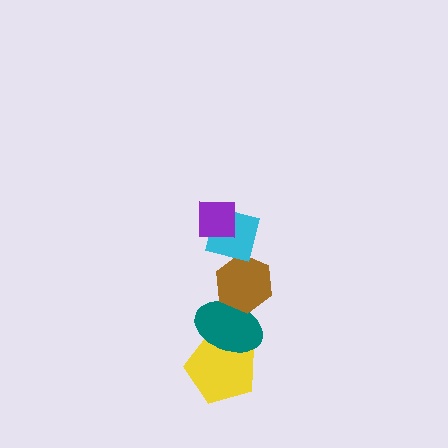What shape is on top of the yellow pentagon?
The teal ellipse is on top of the yellow pentagon.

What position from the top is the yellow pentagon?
The yellow pentagon is 5th from the top.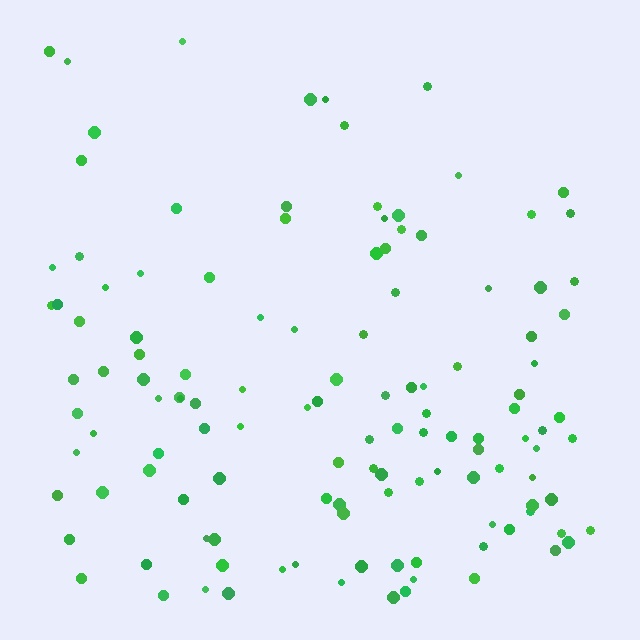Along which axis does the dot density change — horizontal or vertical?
Vertical.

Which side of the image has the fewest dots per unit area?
The top.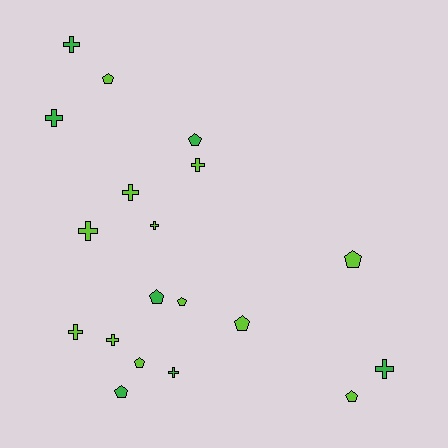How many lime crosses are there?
There are 6 lime crosses.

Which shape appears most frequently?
Cross, with 10 objects.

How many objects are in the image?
There are 19 objects.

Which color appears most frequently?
Lime, with 12 objects.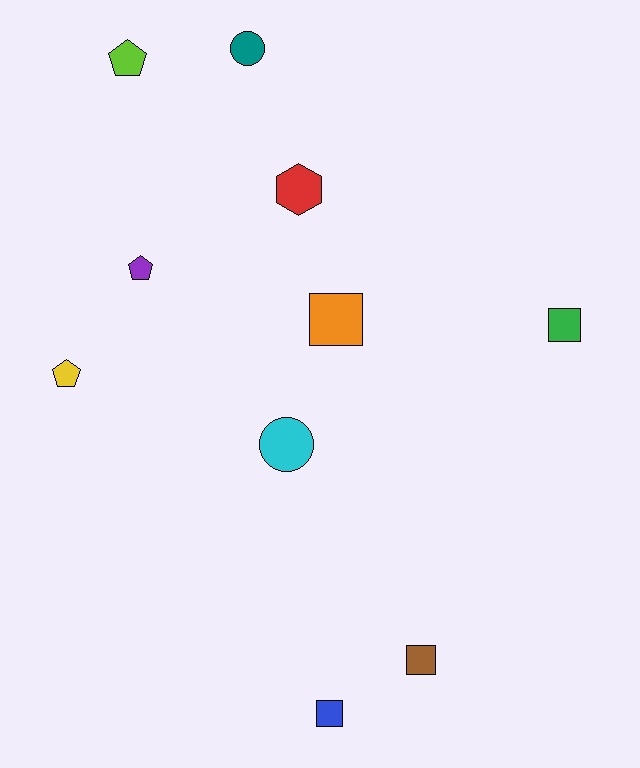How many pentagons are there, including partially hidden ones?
There are 3 pentagons.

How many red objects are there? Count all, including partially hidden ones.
There is 1 red object.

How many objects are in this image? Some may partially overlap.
There are 10 objects.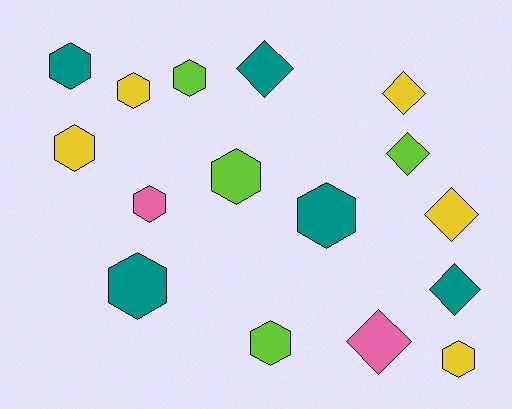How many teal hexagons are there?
There are 3 teal hexagons.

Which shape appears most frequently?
Hexagon, with 10 objects.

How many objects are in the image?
There are 16 objects.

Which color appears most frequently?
Teal, with 5 objects.